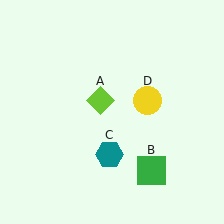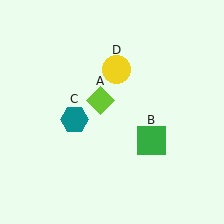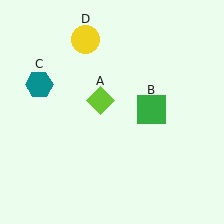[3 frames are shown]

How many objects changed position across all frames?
3 objects changed position: green square (object B), teal hexagon (object C), yellow circle (object D).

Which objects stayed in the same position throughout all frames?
Lime diamond (object A) remained stationary.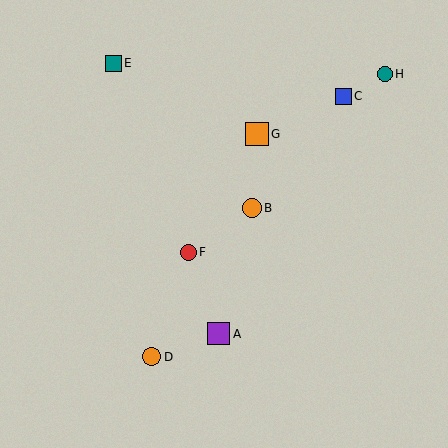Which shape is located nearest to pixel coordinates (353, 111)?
The blue square (labeled C) at (343, 96) is nearest to that location.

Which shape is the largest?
The orange square (labeled G) is the largest.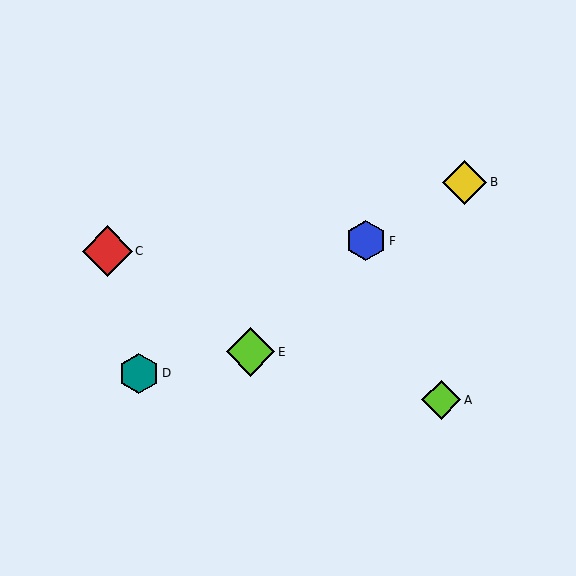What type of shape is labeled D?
Shape D is a teal hexagon.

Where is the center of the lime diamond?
The center of the lime diamond is at (251, 352).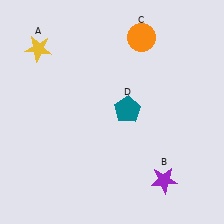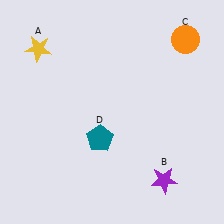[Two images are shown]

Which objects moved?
The objects that moved are: the orange circle (C), the teal pentagon (D).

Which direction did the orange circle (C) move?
The orange circle (C) moved right.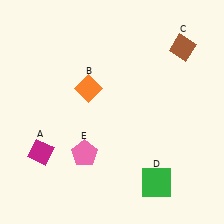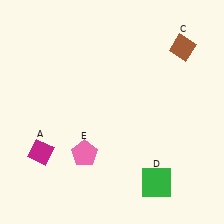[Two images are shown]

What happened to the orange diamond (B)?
The orange diamond (B) was removed in Image 2. It was in the top-left area of Image 1.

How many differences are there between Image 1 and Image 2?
There is 1 difference between the two images.